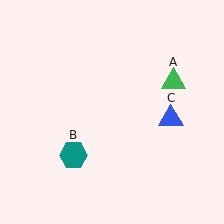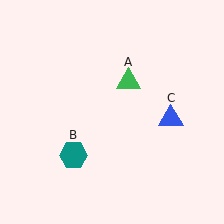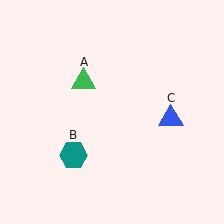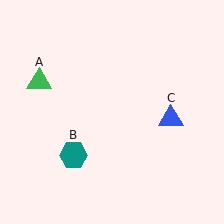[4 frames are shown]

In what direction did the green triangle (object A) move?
The green triangle (object A) moved left.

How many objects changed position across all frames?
1 object changed position: green triangle (object A).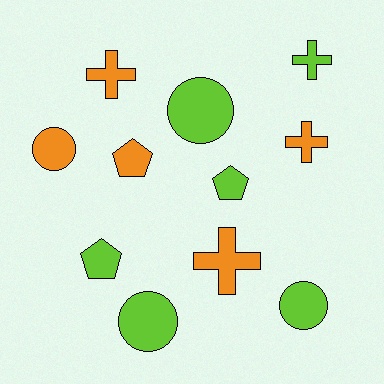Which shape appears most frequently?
Circle, with 4 objects.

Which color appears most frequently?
Lime, with 6 objects.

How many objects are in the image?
There are 11 objects.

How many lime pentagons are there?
There are 2 lime pentagons.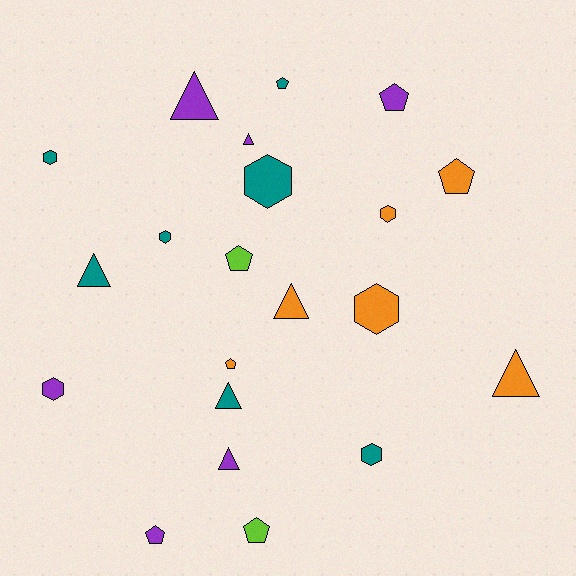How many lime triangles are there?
There are no lime triangles.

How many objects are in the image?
There are 21 objects.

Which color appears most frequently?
Teal, with 7 objects.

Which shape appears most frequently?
Hexagon, with 7 objects.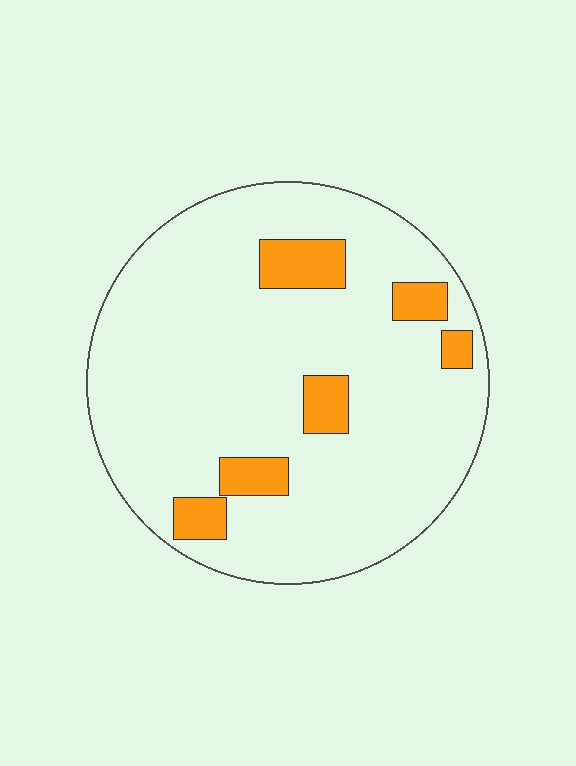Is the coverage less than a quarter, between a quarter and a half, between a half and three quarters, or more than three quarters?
Less than a quarter.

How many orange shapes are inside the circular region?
6.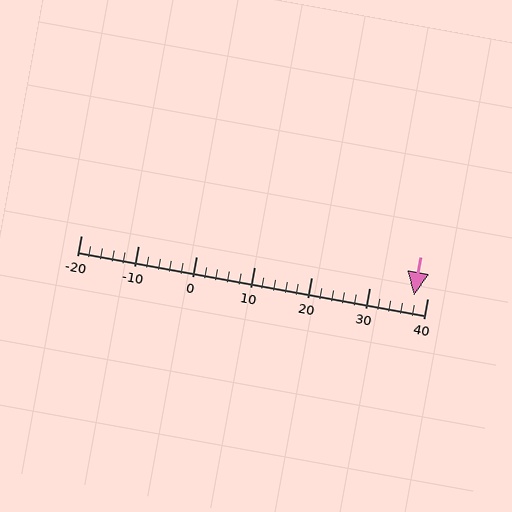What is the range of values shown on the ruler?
The ruler shows values from -20 to 40.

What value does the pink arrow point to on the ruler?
The pink arrow points to approximately 38.